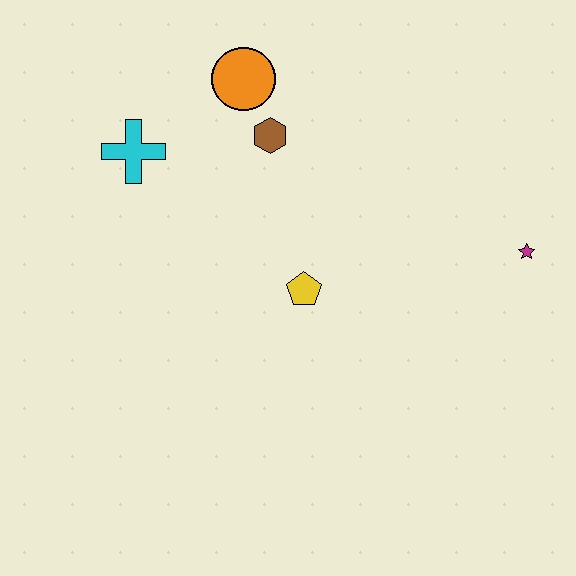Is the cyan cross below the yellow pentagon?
No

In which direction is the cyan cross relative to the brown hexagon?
The cyan cross is to the left of the brown hexagon.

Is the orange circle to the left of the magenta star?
Yes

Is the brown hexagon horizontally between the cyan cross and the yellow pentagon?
Yes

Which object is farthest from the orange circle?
The magenta star is farthest from the orange circle.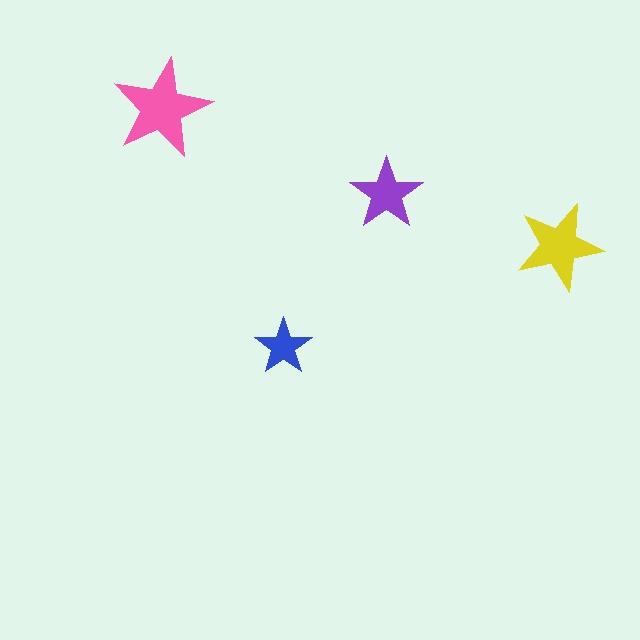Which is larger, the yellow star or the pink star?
The pink one.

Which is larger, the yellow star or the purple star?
The yellow one.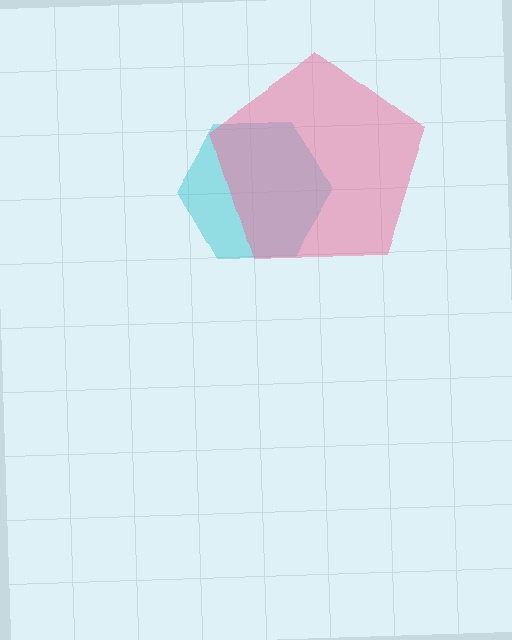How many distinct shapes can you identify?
There are 2 distinct shapes: a cyan hexagon, a pink pentagon.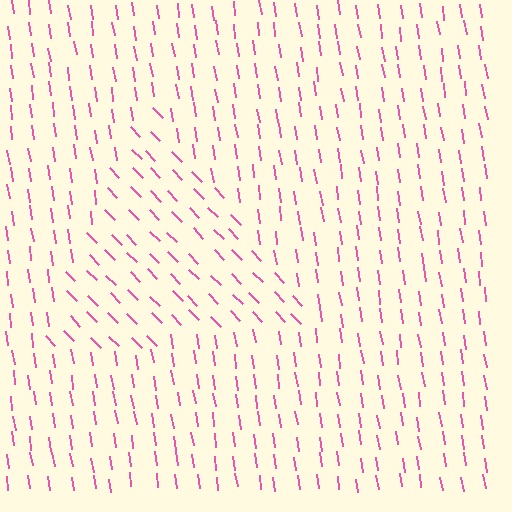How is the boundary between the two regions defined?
The boundary is defined purely by a change in line orientation (approximately 35 degrees difference). All lines are the same color and thickness.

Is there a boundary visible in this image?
Yes, there is a texture boundary formed by a change in line orientation.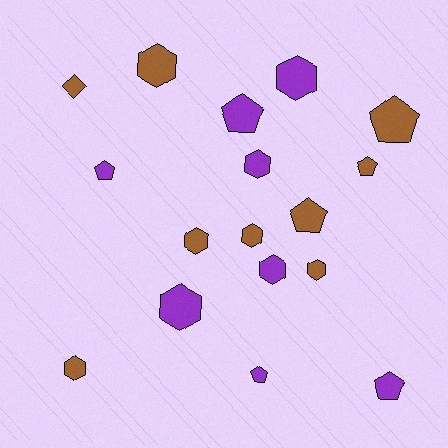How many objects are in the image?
There are 17 objects.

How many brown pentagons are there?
There are 3 brown pentagons.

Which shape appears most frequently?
Hexagon, with 9 objects.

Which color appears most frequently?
Brown, with 9 objects.